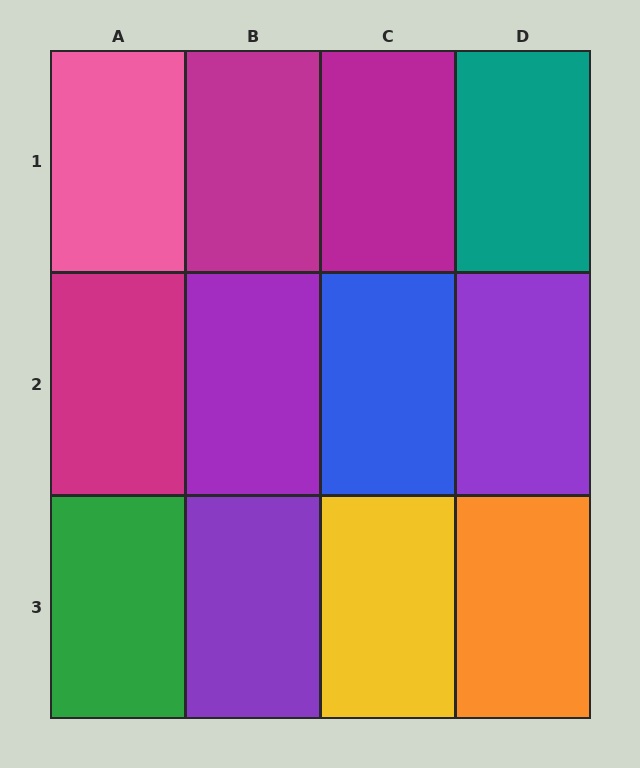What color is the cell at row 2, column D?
Purple.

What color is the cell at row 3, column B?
Purple.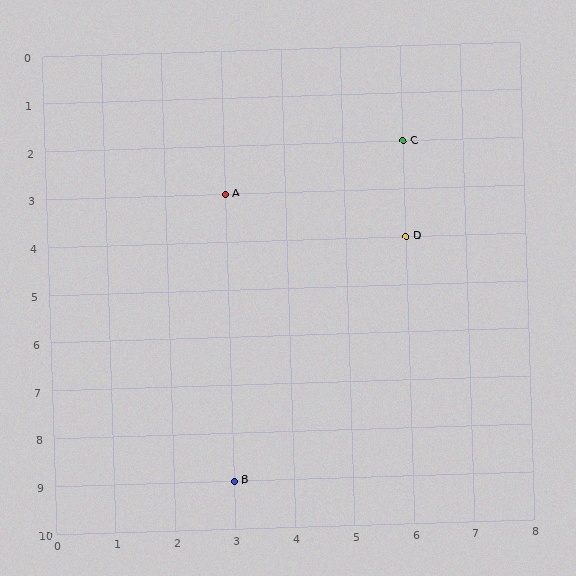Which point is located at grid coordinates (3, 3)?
Point A is at (3, 3).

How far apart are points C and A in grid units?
Points C and A are 3 columns and 1 row apart (about 3.2 grid units diagonally).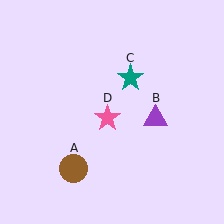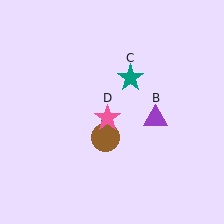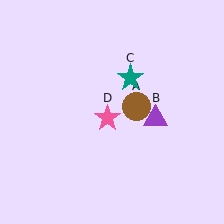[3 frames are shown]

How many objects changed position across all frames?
1 object changed position: brown circle (object A).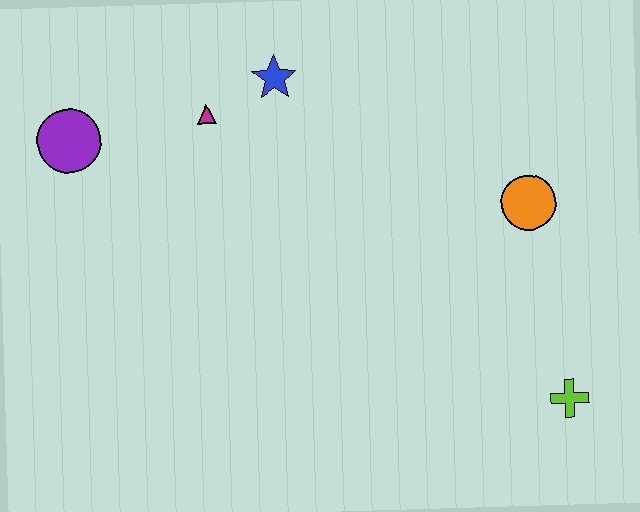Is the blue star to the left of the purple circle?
No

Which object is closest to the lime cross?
The orange circle is closest to the lime cross.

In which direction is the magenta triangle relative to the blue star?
The magenta triangle is to the left of the blue star.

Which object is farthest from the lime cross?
The purple circle is farthest from the lime cross.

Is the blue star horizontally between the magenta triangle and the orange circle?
Yes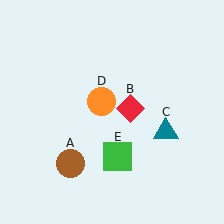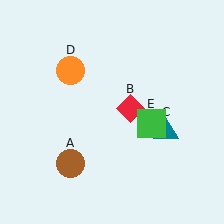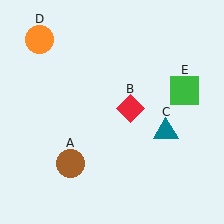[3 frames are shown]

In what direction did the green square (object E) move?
The green square (object E) moved up and to the right.